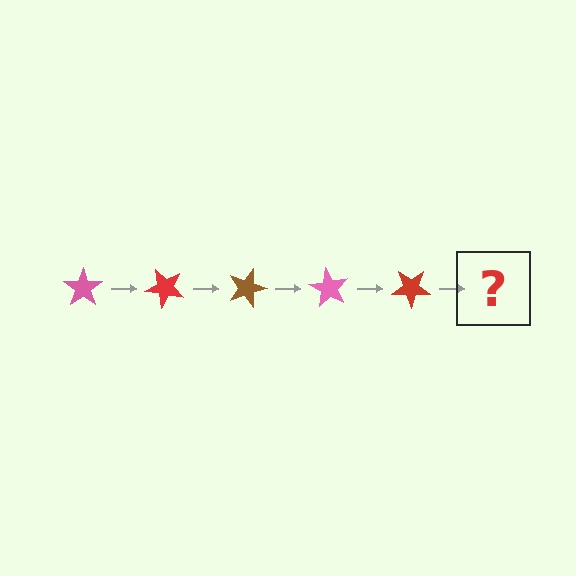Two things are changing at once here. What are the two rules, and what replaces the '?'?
The two rules are that it rotates 45 degrees each step and the color cycles through pink, red, and brown. The '?' should be a brown star, rotated 225 degrees from the start.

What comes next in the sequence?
The next element should be a brown star, rotated 225 degrees from the start.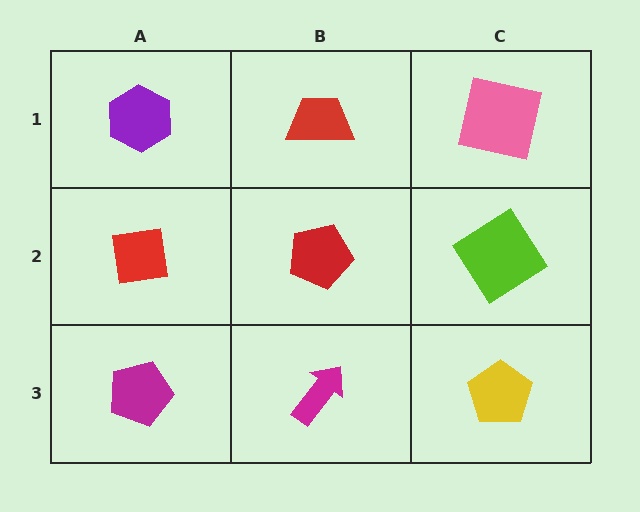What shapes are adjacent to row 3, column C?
A lime diamond (row 2, column C), a magenta arrow (row 3, column B).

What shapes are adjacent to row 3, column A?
A red square (row 2, column A), a magenta arrow (row 3, column B).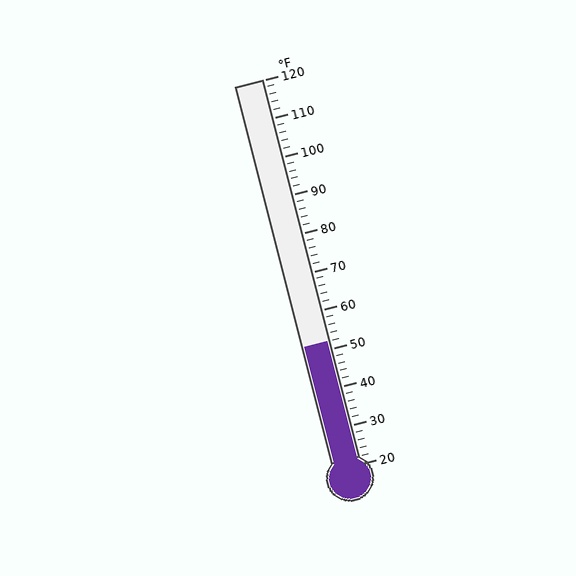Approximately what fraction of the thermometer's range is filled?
The thermometer is filled to approximately 30% of its range.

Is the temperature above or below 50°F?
The temperature is above 50°F.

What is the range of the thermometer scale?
The thermometer scale ranges from 20°F to 120°F.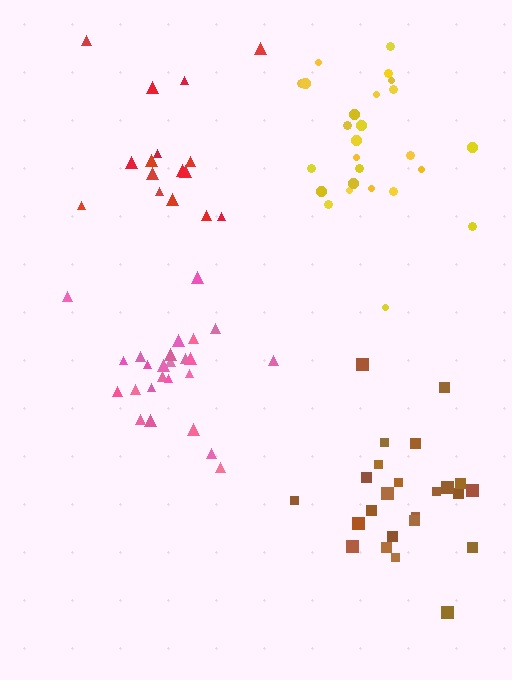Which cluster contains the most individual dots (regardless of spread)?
Yellow (26).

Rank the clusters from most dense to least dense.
pink, yellow, brown, red.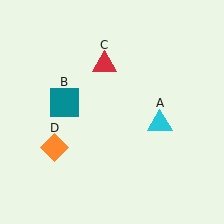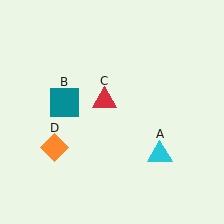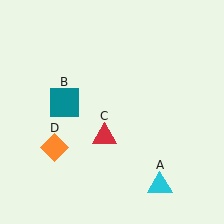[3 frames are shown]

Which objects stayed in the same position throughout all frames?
Teal square (object B) and orange diamond (object D) remained stationary.